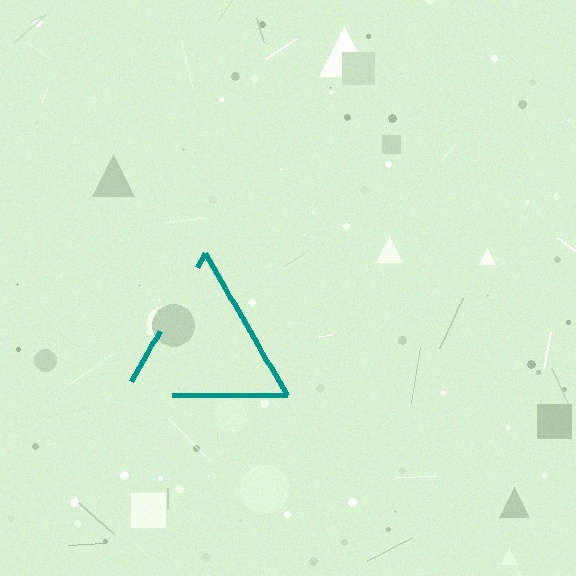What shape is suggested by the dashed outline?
The dashed outline suggests a triangle.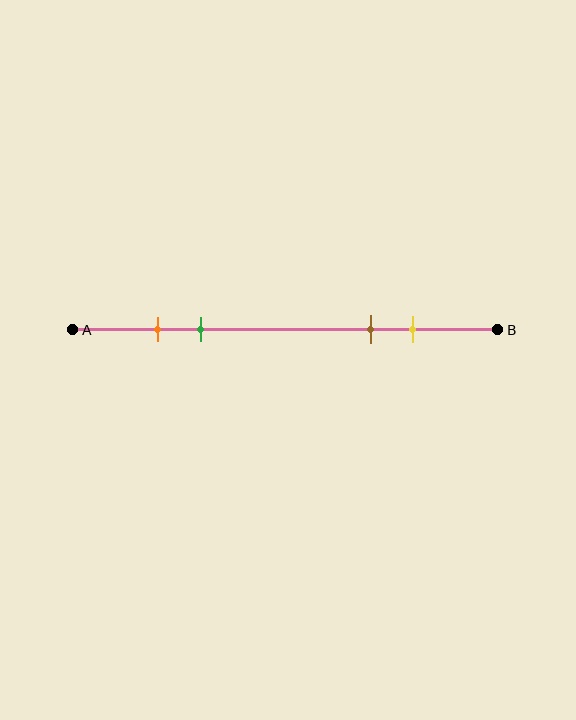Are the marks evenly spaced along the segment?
No, the marks are not evenly spaced.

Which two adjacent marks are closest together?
The orange and green marks are the closest adjacent pair.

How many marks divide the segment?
There are 4 marks dividing the segment.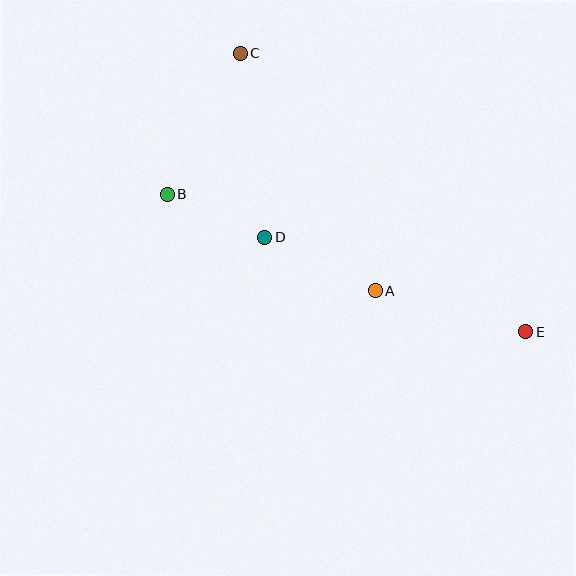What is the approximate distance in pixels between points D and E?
The distance between D and E is approximately 277 pixels.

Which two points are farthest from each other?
Points C and E are farthest from each other.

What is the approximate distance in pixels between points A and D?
The distance between A and D is approximately 122 pixels.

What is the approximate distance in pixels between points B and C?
The distance between B and C is approximately 159 pixels.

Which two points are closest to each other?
Points B and D are closest to each other.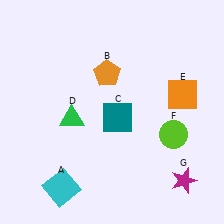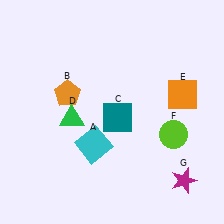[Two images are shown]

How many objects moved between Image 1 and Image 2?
2 objects moved between the two images.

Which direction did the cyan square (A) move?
The cyan square (A) moved up.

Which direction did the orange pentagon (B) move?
The orange pentagon (B) moved left.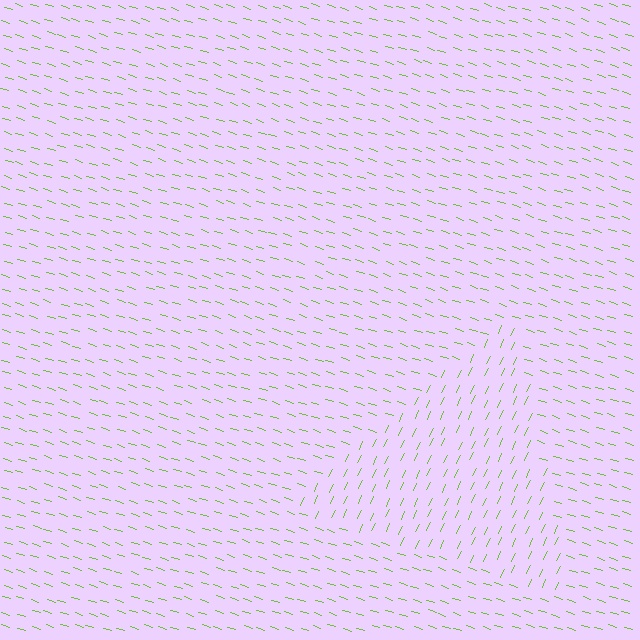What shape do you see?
I see a triangle.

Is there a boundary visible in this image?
Yes, there is a texture boundary formed by a change in line orientation.